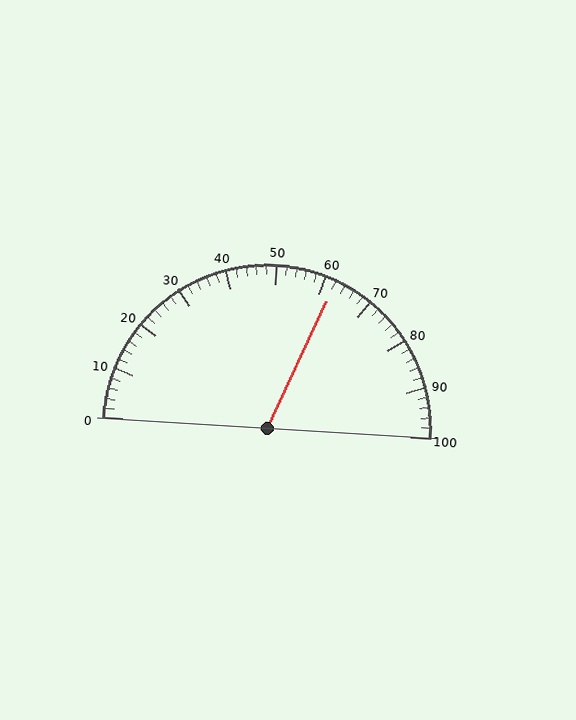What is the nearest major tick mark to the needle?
The nearest major tick mark is 60.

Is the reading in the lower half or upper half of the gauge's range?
The reading is in the upper half of the range (0 to 100).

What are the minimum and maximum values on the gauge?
The gauge ranges from 0 to 100.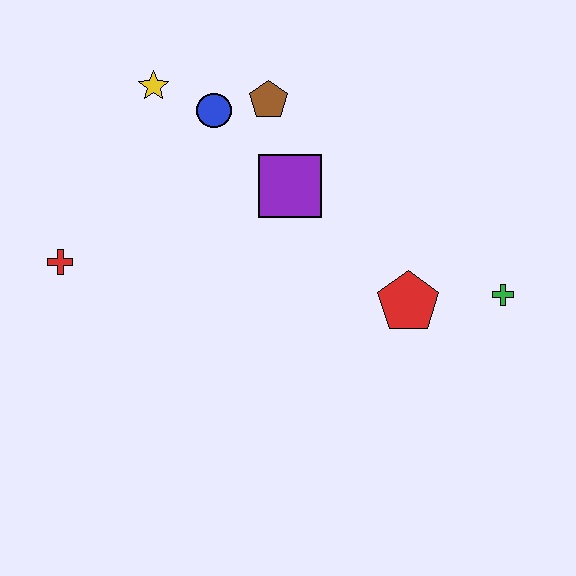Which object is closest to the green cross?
The red pentagon is closest to the green cross.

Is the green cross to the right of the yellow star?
Yes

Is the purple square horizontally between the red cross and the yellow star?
No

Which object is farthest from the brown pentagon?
The green cross is farthest from the brown pentagon.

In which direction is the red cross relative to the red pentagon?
The red cross is to the left of the red pentagon.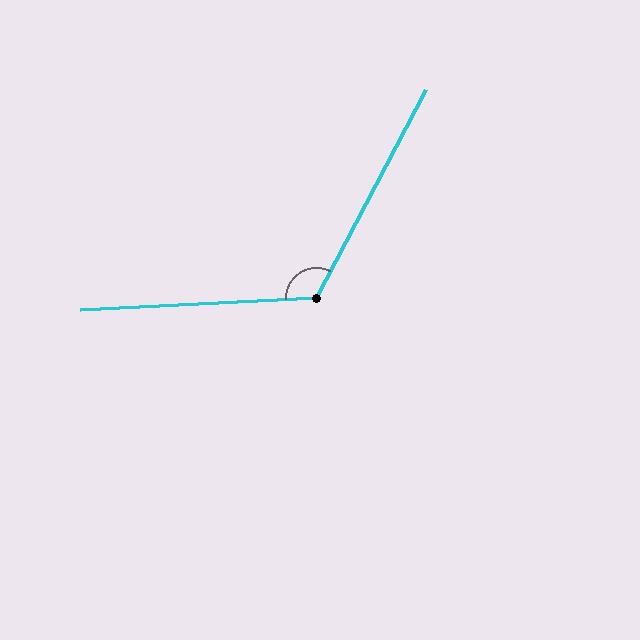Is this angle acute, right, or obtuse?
It is obtuse.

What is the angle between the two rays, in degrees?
Approximately 121 degrees.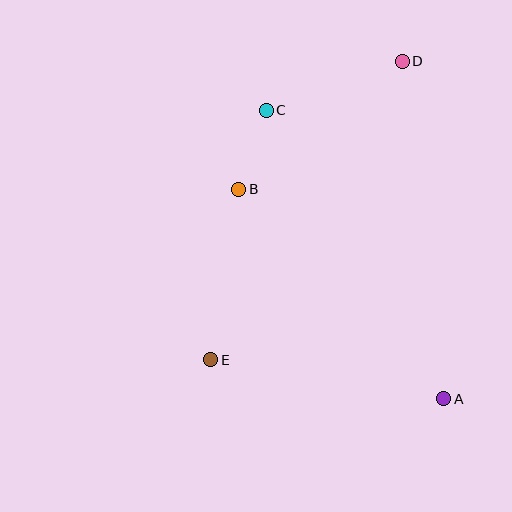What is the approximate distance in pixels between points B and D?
The distance between B and D is approximately 208 pixels.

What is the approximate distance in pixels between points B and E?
The distance between B and E is approximately 173 pixels.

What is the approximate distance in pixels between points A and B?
The distance between A and B is approximately 293 pixels.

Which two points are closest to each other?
Points B and C are closest to each other.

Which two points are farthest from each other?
Points D and E are farthest from each other.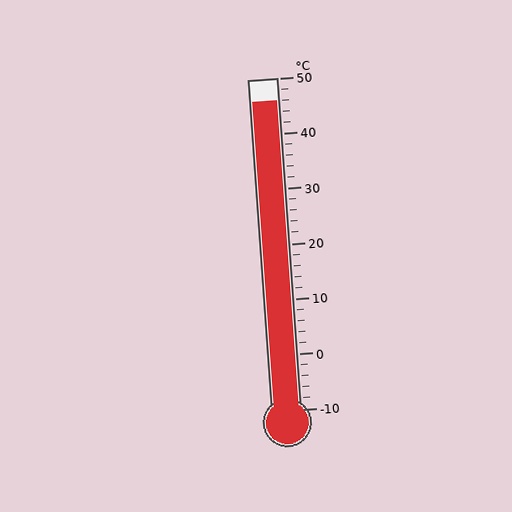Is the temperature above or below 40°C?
The temperature is above 40°C.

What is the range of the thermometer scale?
The thermometer scale ranges from -10°C to 50°C.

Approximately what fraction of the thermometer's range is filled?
The thermometer is filled to approximately 95% of its range.